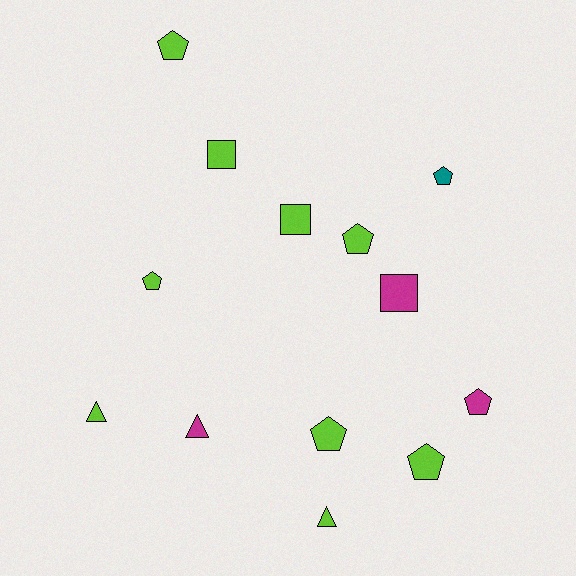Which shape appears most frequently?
Pentagon, with 7 objects.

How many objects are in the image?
There are 13 objects.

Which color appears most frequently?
Lime, with 9 objects.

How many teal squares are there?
There are no teal squares.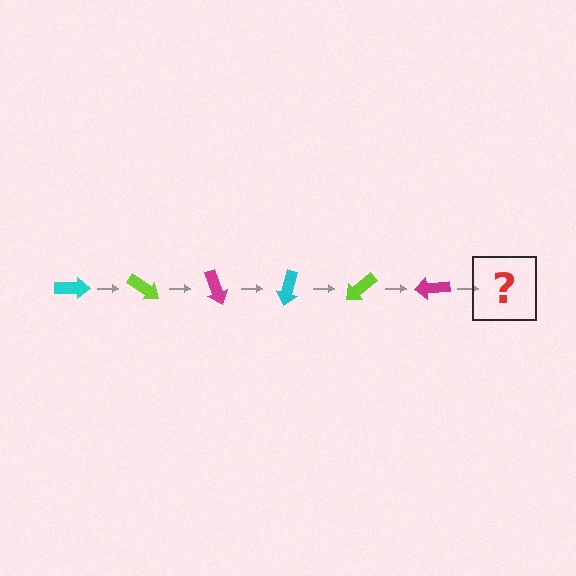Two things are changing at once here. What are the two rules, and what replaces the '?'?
The two rules are that it rotates 35 degrees each step and the color cycles through cyan, lime, and magenta. The '?' should be a cyan arrow, rotated 210 degrees from the start.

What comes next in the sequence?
The next element should be a cyan arrow, rotated 210 degrees from the start.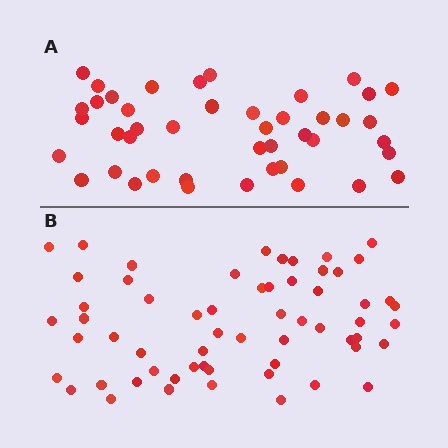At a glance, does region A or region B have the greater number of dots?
Region B (the bottom region) has more dots.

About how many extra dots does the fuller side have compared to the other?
Region B has approximately 15 more dots than region A.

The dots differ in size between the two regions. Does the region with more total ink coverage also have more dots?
No. Region A has more total ink coverage because its dots are larger, but region B actually contains more individual dots. Total area can be misleading — the number of items is what matters here.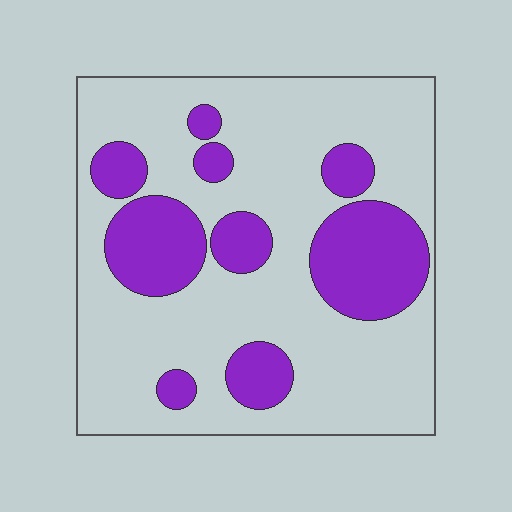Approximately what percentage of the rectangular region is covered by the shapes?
Approximately 25%.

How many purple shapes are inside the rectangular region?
9.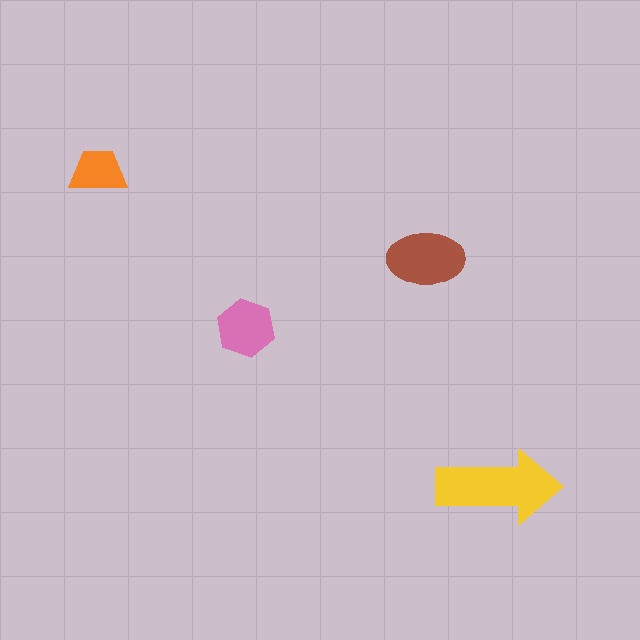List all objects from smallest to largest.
The orange trapezoid, the pink hexagon, the brown ellipse, the yellow arrow.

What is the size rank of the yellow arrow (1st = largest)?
1st.